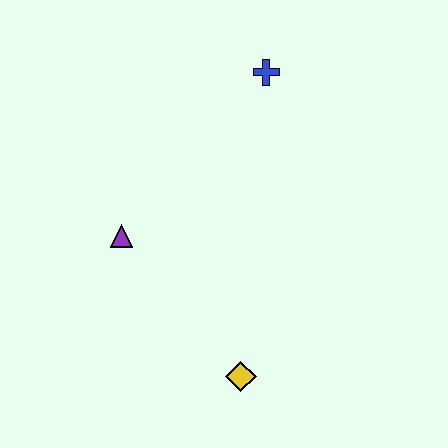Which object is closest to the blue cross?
The purple triangle is closest to the blue cross.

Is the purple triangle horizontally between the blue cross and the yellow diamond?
No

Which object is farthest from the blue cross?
The yellow diamond is farthest from the blue cross.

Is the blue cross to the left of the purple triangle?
No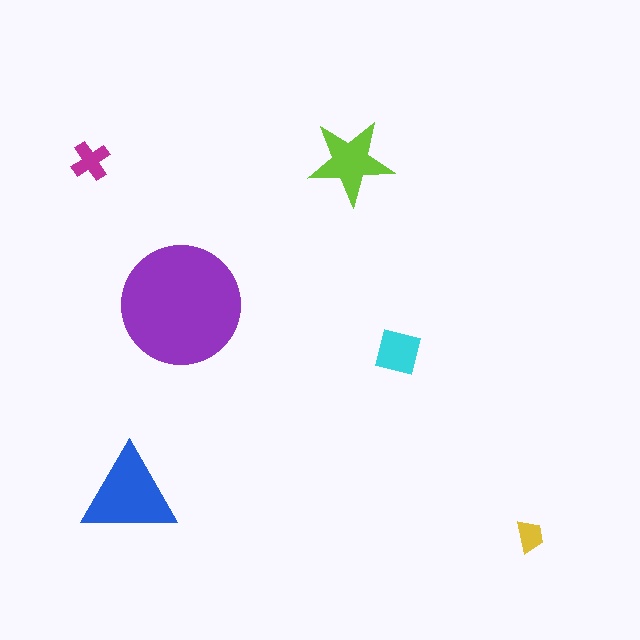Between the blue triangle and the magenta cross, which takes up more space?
The blue triangle.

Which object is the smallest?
The yellow trapezoid.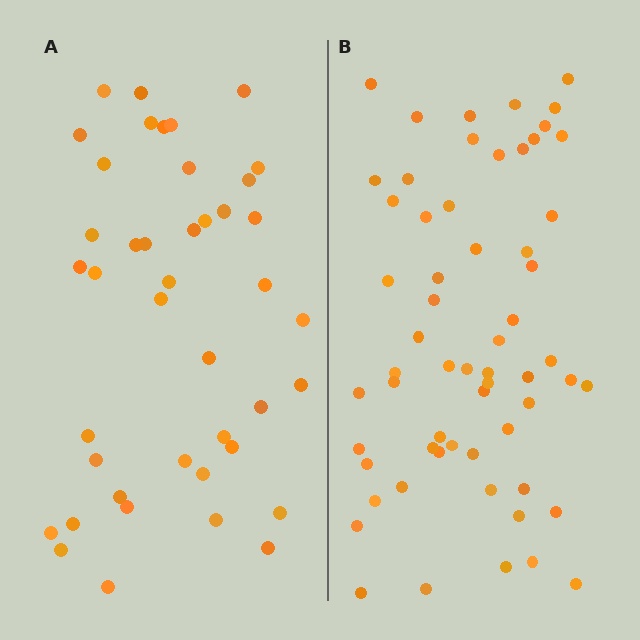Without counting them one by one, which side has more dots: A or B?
Region B (the right region) has more dots.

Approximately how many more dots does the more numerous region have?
Region B has approximately 20 more dots than region A.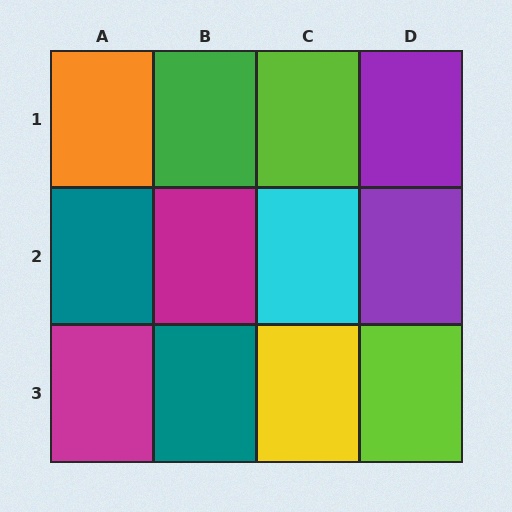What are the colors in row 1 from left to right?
Orange, green, lime, purple.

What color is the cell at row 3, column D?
Lime.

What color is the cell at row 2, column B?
Magenta.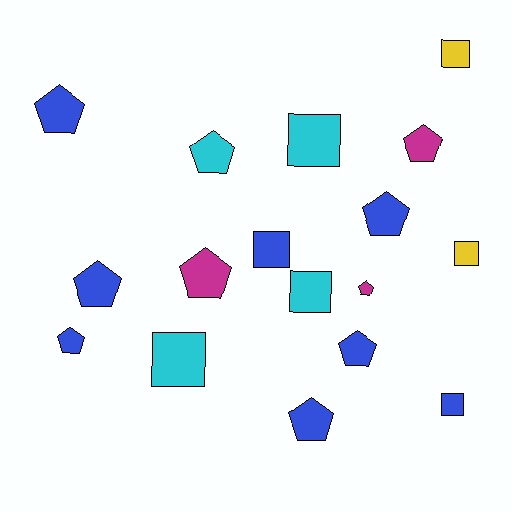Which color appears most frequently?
Blue, with 8 objects.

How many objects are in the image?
There are 17 objects.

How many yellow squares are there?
There are 2 yellow squares.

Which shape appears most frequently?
Pentagon, with 10 objects.